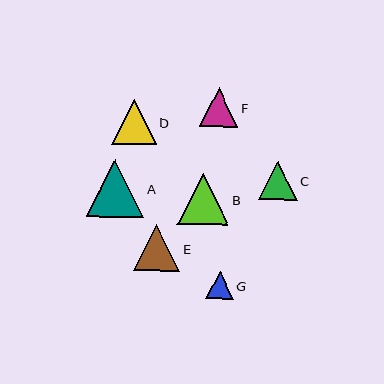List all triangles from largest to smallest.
From largest to smallest: A, B, E, D, F, C, G.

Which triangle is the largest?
Triangle A is the largest with a size of approximately 57 pixels.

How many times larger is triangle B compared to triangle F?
Triangle B is approximately 1.3 times the size of triangle F.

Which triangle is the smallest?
Triangle G is the smallest with a size of approximately 28 pixels.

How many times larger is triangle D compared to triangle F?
Triangle D is approximately 1.2 times the size of triangle F.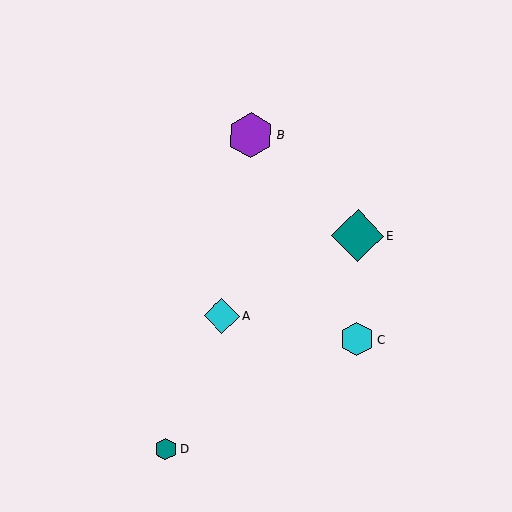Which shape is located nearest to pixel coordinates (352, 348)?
The cyan hexagon (labeled C) at (357, 339) is nearest to that location.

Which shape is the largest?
The teal diamond (labeled E) is the largest.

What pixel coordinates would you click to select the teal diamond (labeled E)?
Click at (358, 236) to select the teal diamond E.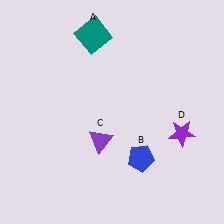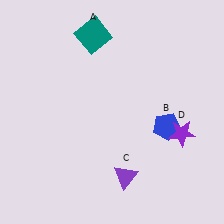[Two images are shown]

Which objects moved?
The objects that moved are: the blue pentagon (B), the purple triangle (C).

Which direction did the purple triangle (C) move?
The purple triangle (C) moved down.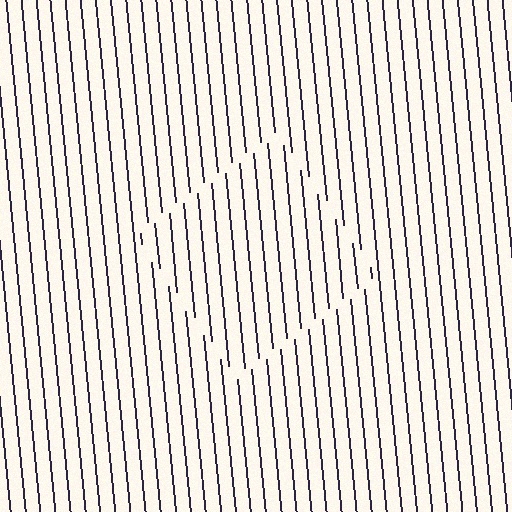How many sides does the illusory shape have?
4 sides — the line-ends trace a square.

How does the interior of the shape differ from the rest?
The interior of the shape contains the same grating, shifted by half a period — the contour is defined by the phase discontinuity where line-ends from the inner and outer gratings abut.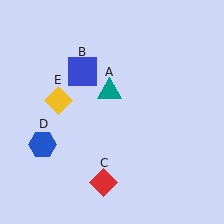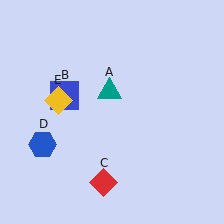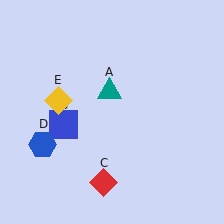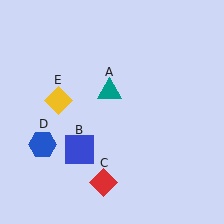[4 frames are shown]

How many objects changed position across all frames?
1 object changed position: blue square (object B).